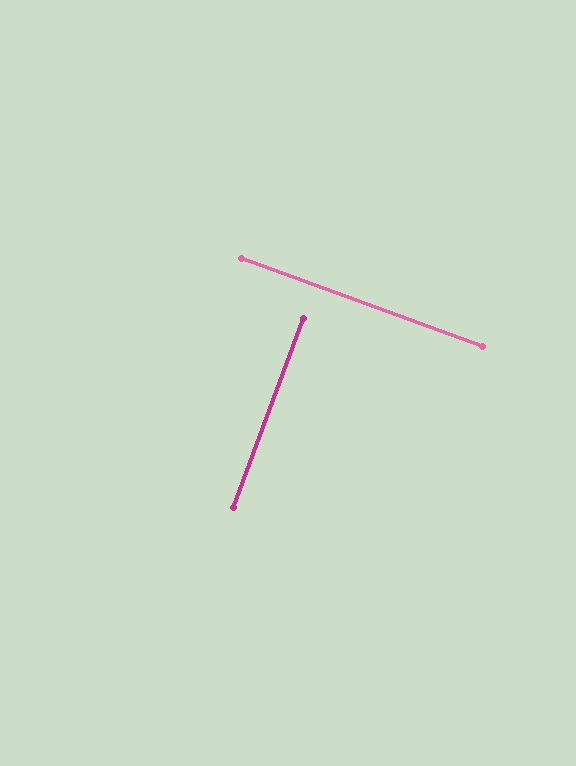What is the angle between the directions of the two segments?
Approximately 90 degrees.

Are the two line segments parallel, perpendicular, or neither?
Perpendicular — they meet at approximately 90°.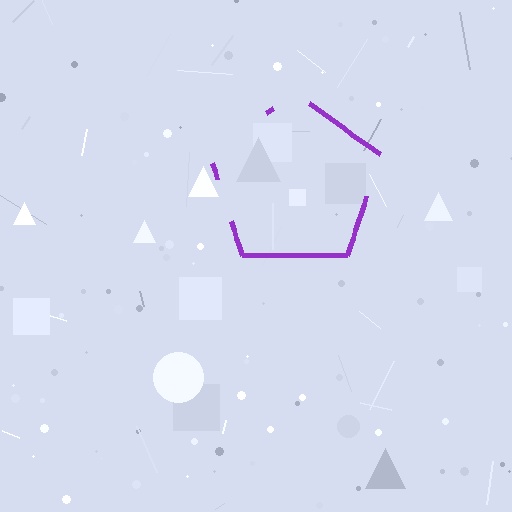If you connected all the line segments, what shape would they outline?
They would outline a pentagon.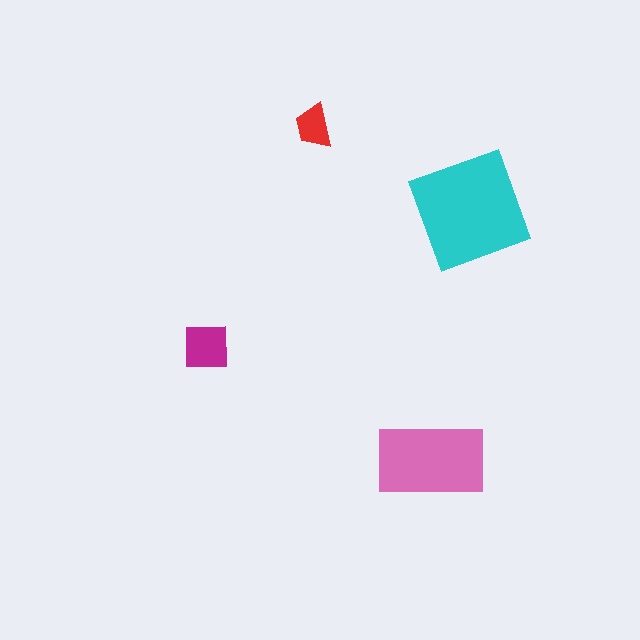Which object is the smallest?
The red trapezoid.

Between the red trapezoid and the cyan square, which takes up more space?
The cyan square.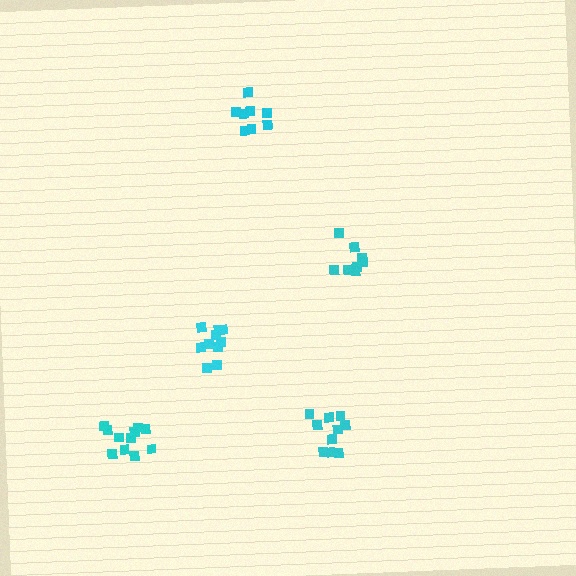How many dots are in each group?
Group 1: 8 dots, Group 2: 8 dots, Group 3: 10 dots, Group 4: 11 dots, Group 5: 10 dots (47 total).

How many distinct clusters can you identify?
There are 5 distinct clusters.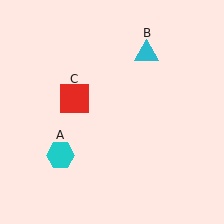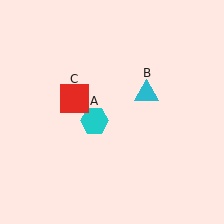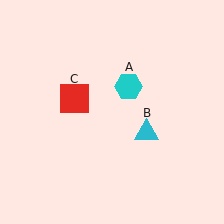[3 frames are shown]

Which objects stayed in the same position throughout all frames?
Red square (object C) remained stationary.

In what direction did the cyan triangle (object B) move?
The cyan triangle (object B) moved down.